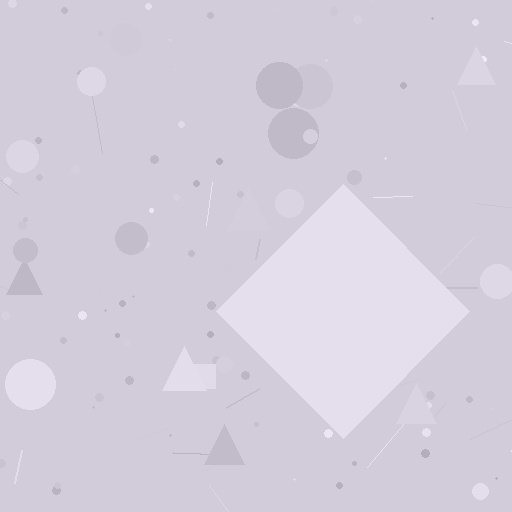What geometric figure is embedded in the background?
A diamond is embedded in the background.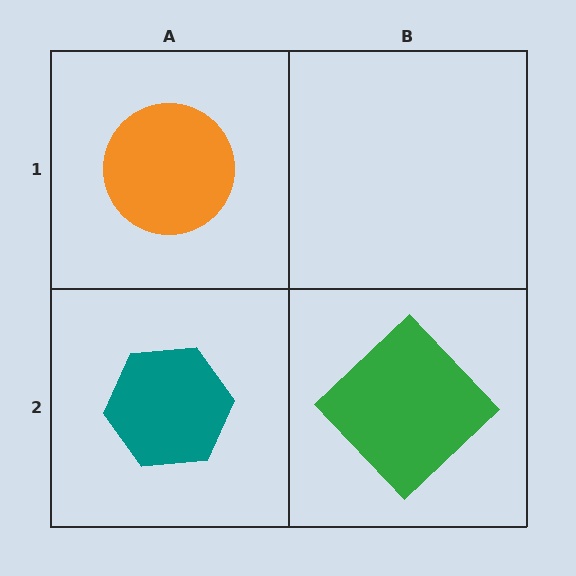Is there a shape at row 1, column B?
No, that cell is empty.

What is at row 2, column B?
A green diamond.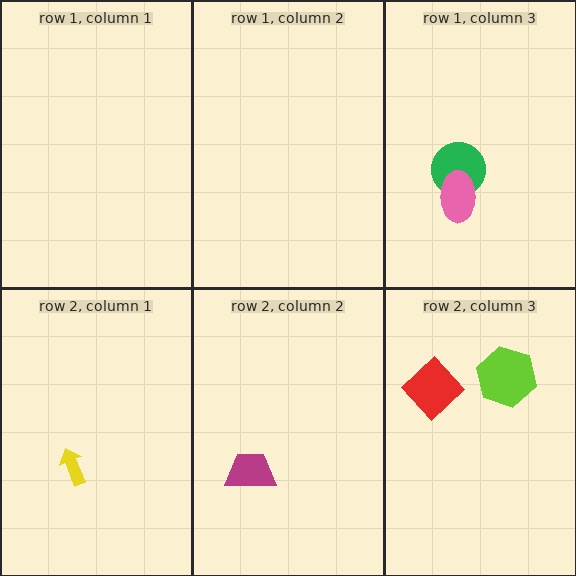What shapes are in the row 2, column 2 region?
The magenta trapezoid.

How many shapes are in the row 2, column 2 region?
1.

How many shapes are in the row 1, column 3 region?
2.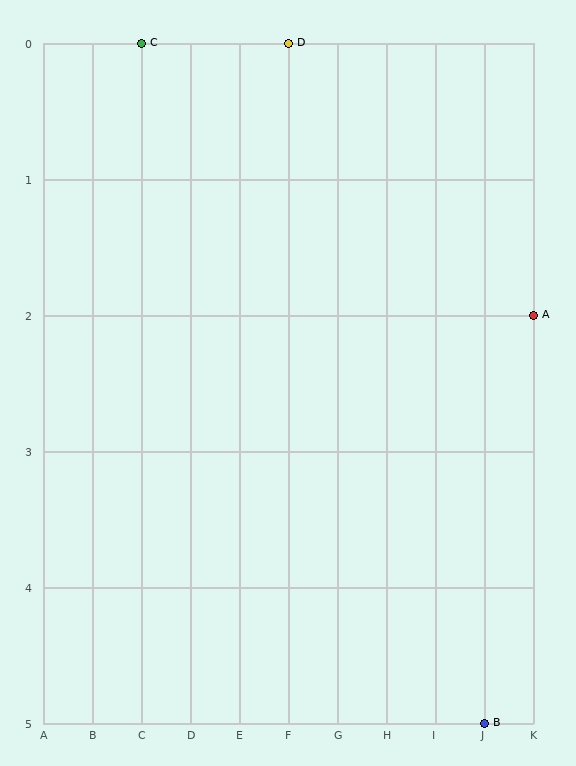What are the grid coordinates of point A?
Point A is at grid coordinates (K, 2).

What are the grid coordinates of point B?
Point B is at grid coordinates (J, 5).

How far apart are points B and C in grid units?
Points B and C are 7 columns and 5 rows apart (about 8.6 grid units diagonally).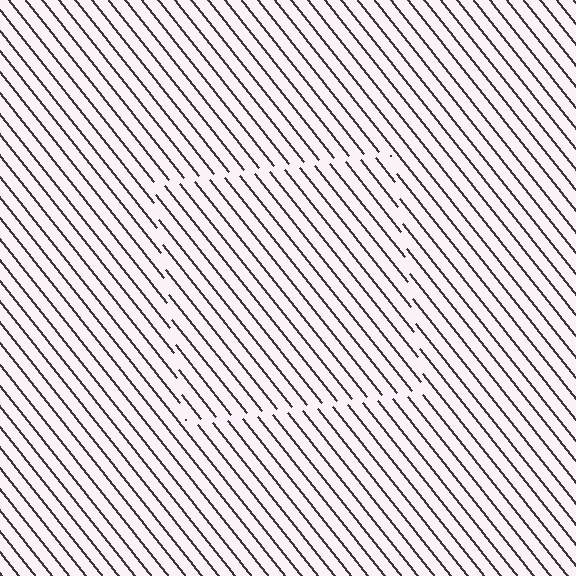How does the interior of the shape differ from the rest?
The interior of the shape contains the same grating, shifted by half a period — the contour is defined by the phase discontinuity where line-ends from the inner and outer gratings abut.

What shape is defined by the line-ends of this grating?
An illusory square. The interior of the shape contains the same grating, shifted by half a period — the contour is defined by the phase discontinuity where line-ends from the inner and outer gratings abut.